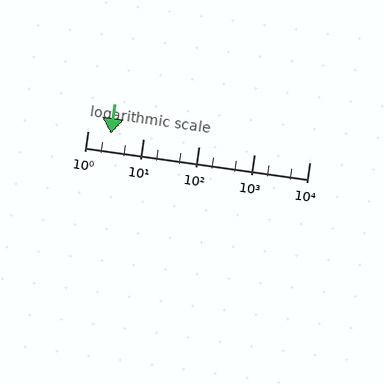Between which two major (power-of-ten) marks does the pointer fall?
The pointer is between 1 and 10.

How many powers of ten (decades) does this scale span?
The scale spans 4 decades, from 1 to 10000.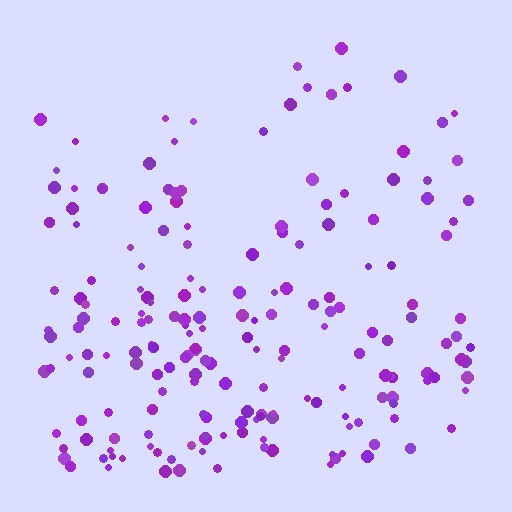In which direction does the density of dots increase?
From top to bottom, with the bottom side densest.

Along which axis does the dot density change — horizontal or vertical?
Vertical.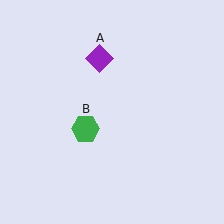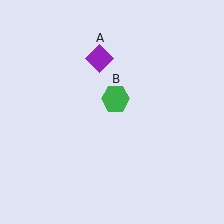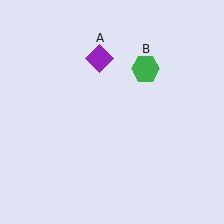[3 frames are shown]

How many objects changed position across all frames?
1 object changed position: green hexagon (object B).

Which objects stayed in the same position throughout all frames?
Purple diamond (object A) remained stationary.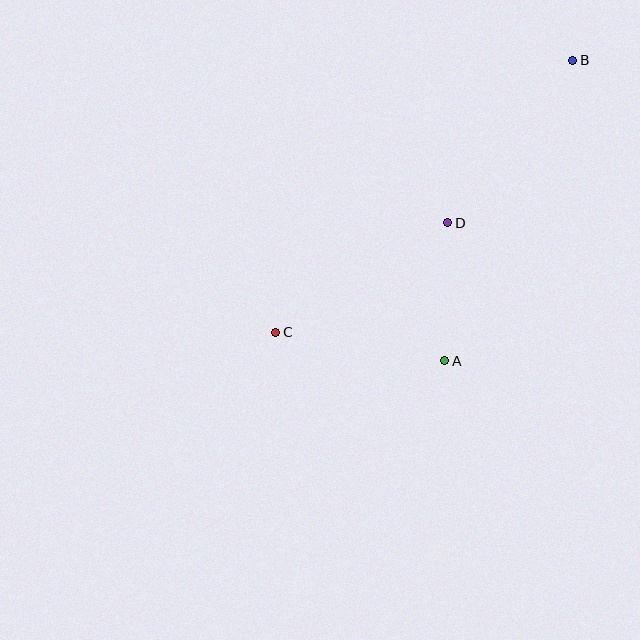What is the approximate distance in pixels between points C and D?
The distance between C and D is approximately 204 pixels.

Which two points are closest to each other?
Points A and D are closest to each other.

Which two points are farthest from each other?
Points B and C are farthest from each other.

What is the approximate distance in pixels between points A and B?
The distance between A and B is approximately 327 pixels.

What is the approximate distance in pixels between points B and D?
The distance between B and D is approximately 205 pixels.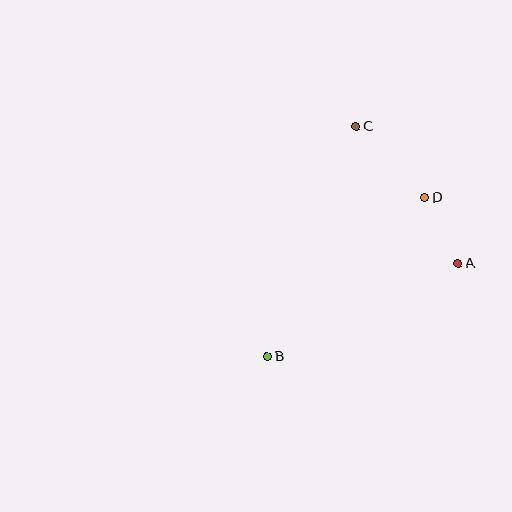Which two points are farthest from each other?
Points B and C are farthest from each other.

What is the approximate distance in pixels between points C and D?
The distance between C and D is approximately 99 pixels.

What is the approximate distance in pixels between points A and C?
The distance between A and C is approximately 171 pixels.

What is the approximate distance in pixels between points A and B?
The distance between A and B is approximately 212 pixels.